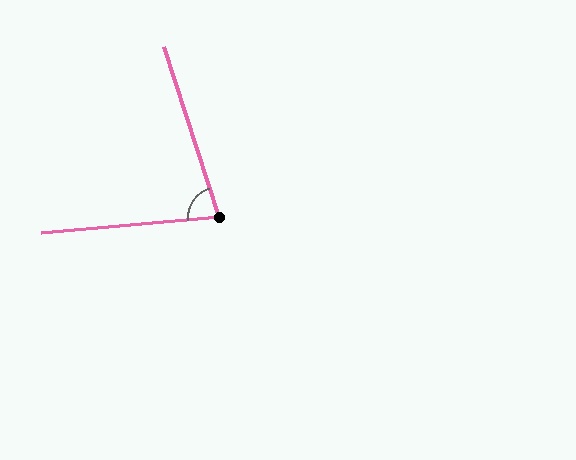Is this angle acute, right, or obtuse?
It is acute.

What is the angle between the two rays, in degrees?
Approximately 77 degrees.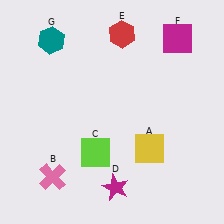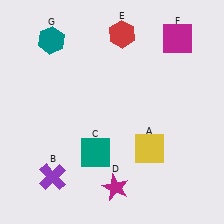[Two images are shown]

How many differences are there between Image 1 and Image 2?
There are 2 differences between the two images.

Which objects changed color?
B changed from pink to purple. C changed from lime to teal.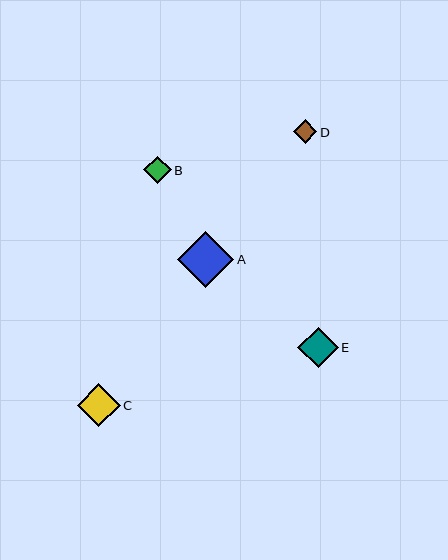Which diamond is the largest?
Diamond A is the largest with a size of approximately 56 pixels.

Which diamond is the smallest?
Diamond D is the smallest with a size of approximately 24 pixels.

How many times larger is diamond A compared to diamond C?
Diamond A is approximately 1.3 times the size of diamond C.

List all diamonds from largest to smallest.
From largest to smallest: A, C, E, B, D.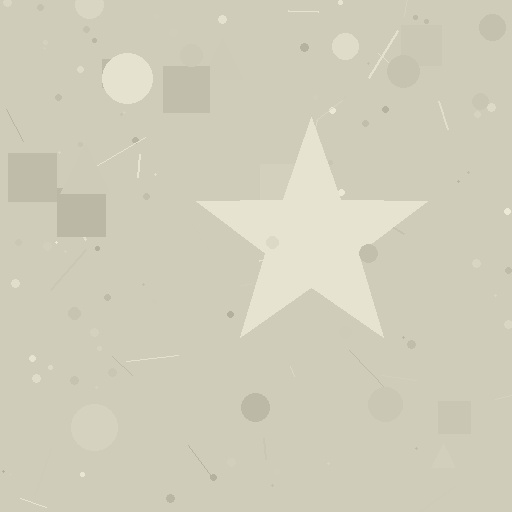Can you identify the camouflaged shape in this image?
The camouflaged shape is a star.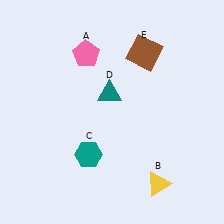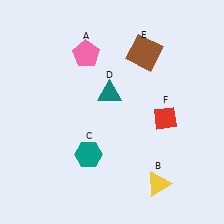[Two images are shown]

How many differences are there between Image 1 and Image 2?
There is 1 difference between the two images.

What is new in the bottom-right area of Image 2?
A red diamond (F) was added in the bottom-right area of Image 2.